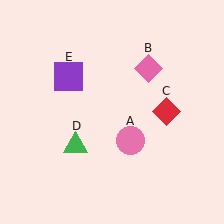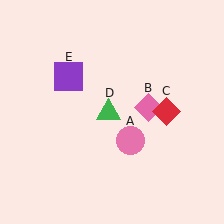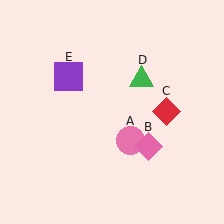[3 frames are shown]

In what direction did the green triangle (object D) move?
The green triangle (object D) moved up and to the right.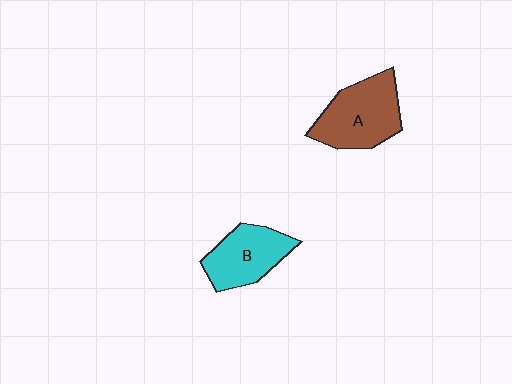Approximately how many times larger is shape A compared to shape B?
Approximately 1.2 times.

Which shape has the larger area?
Shape A (brown).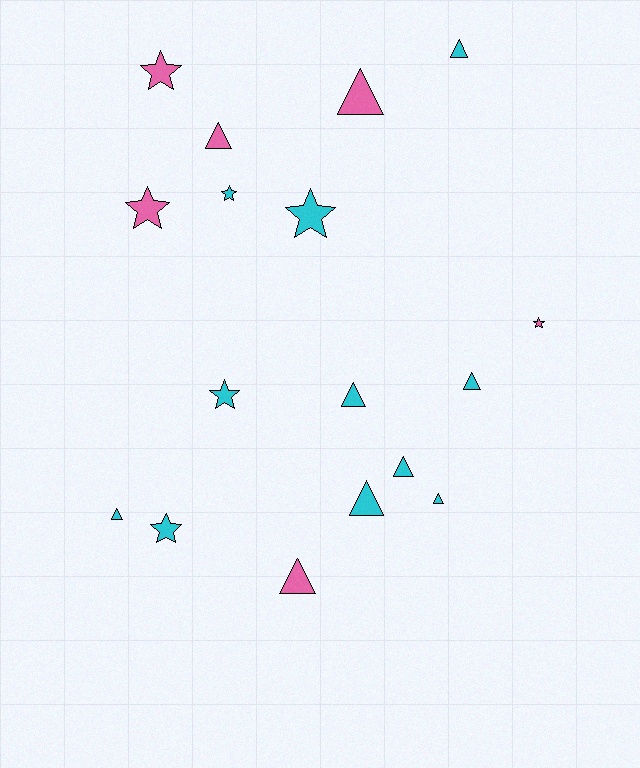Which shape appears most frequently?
Triangle, with 10 objects.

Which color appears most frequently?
Cyan, with 11 objects.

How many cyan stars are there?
There are 4 cyan stars.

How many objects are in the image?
There are 17 objects.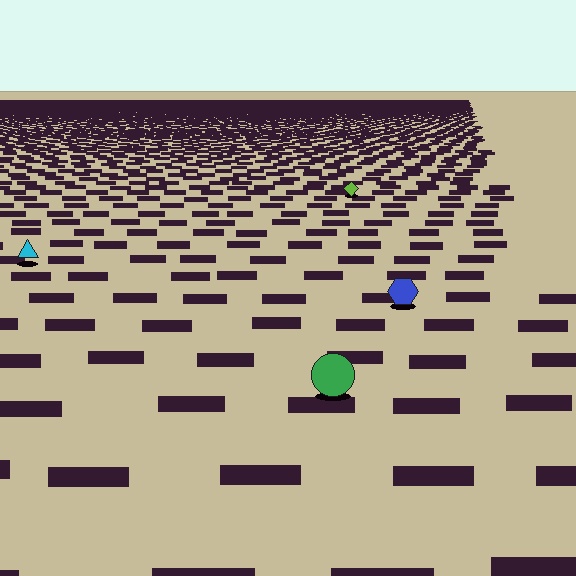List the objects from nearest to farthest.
From nearest to farthest: the green circle, the blue hexagon, the cyan triangle, the lime diamond.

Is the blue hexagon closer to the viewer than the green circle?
No. The green circle is closer — you can tell from the texture gradient: the ground texture is coarser near it.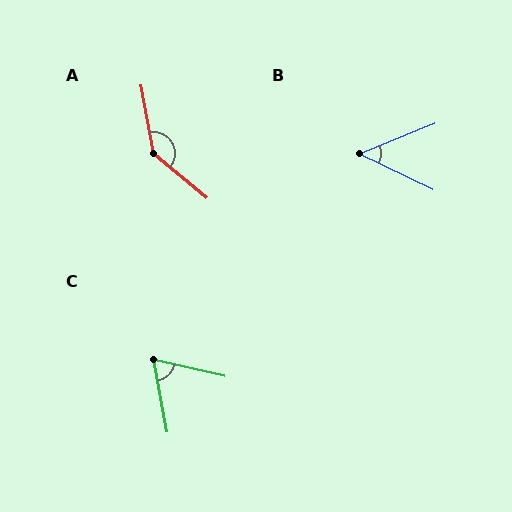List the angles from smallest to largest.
B (47°), C (66°), A (140°).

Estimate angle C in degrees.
Approximately 66 degrees.